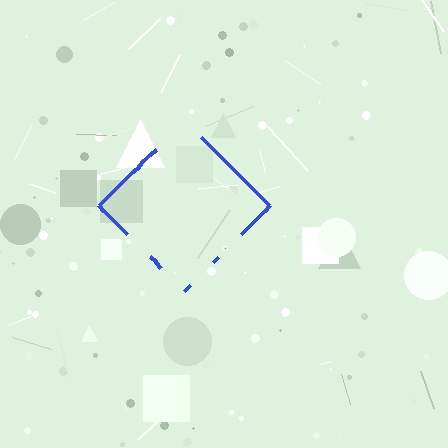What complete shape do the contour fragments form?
The contour fragments form a diamond.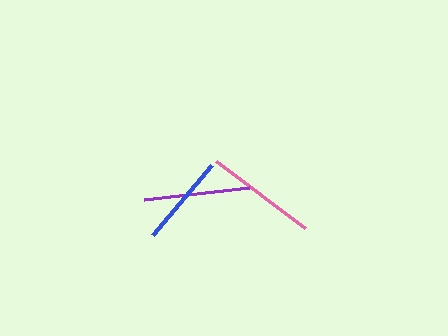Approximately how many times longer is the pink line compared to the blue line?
The pink line is approximately 1.2 times the length of the blue line.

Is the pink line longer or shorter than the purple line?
The pink line is longer than the purple line.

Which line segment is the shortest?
The blue line is the shortest at approximately 92 pixels.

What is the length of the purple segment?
The purple segment is approximately 106 pixels long.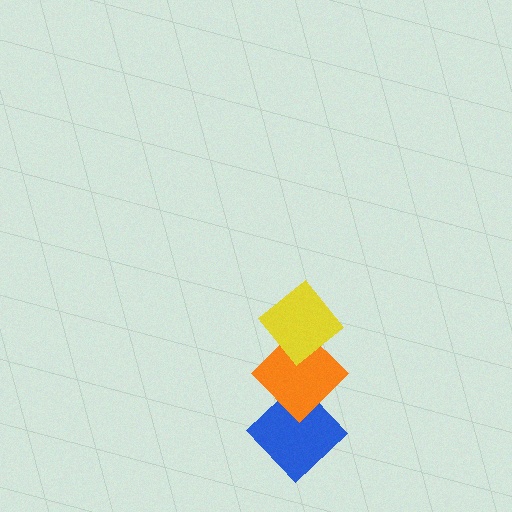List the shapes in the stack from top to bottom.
From top to bottom: the yellow diamond, the orange diamond, the blue diamond.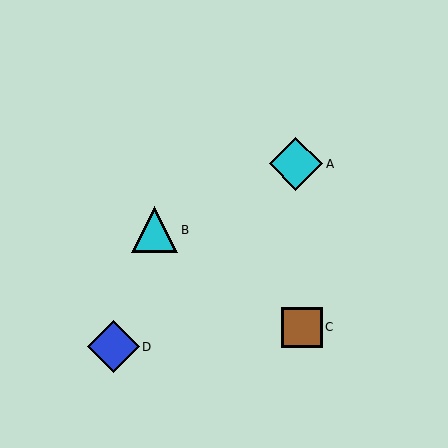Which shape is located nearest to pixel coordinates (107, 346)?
The blue diamond (labeled D) at (113, 347) is nearest to that location.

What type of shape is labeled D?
Shape D is a blue diamond.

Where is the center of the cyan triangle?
The center of the cyan triangle is at (155, 230).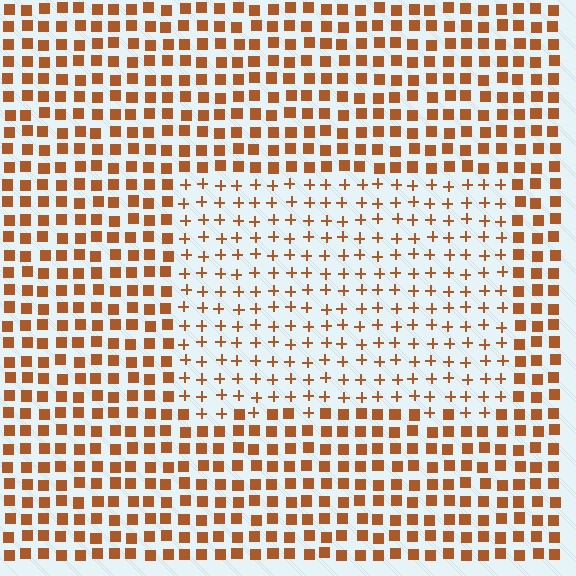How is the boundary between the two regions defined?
The boundary is defined by a change in element shape: plus signs inside vs. squares outside. All elements share the same color and spacing.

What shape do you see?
I see a rectangle.